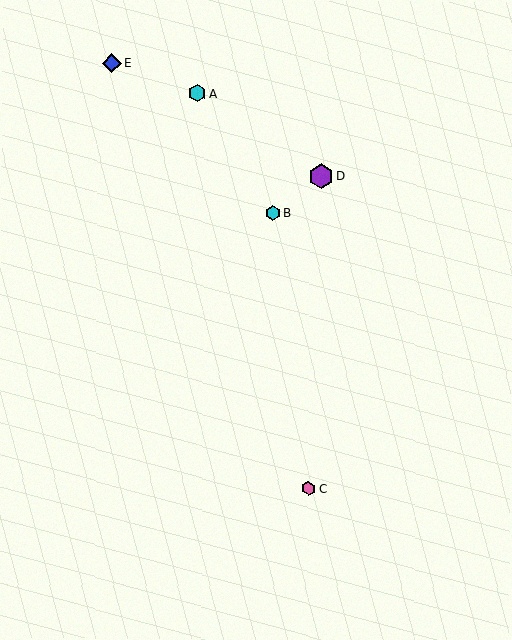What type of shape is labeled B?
Shape B is a cyan hexagon.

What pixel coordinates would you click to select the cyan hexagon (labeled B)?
Click at (273, 213) to select the cyan hexagon B.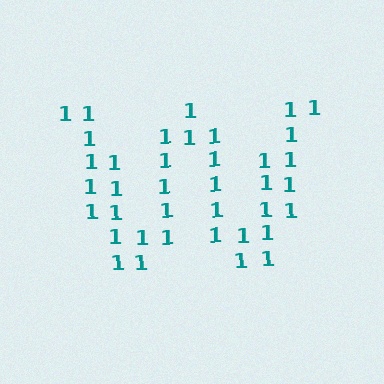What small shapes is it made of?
It is made of small digit 1's.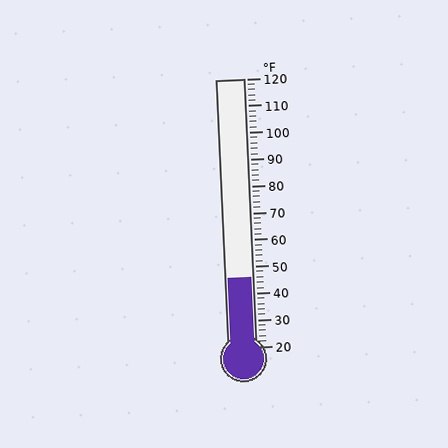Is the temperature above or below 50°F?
The temperature is below 50°F.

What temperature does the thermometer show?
The thermometer shows approximately 46°F.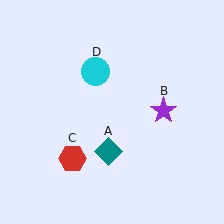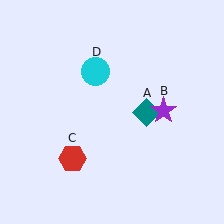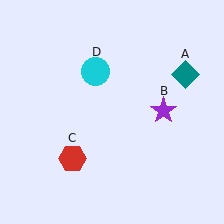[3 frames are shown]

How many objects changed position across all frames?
1 object changed position: teal diamond (object A).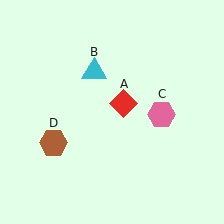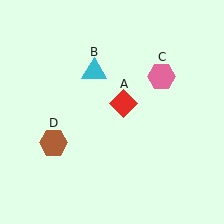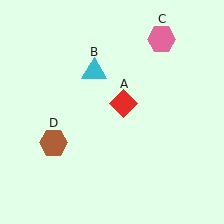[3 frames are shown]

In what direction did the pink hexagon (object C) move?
The pink hexagon (object C) moved up.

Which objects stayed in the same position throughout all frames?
Red diamond (object A) and cyan triangle (object B) and brown hexagon (object D) remained stationary.